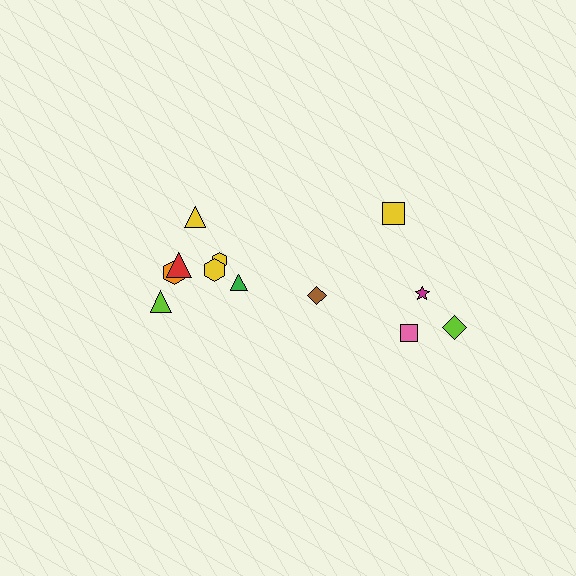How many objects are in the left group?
There are 7 objects.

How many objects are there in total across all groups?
There are 12 objects.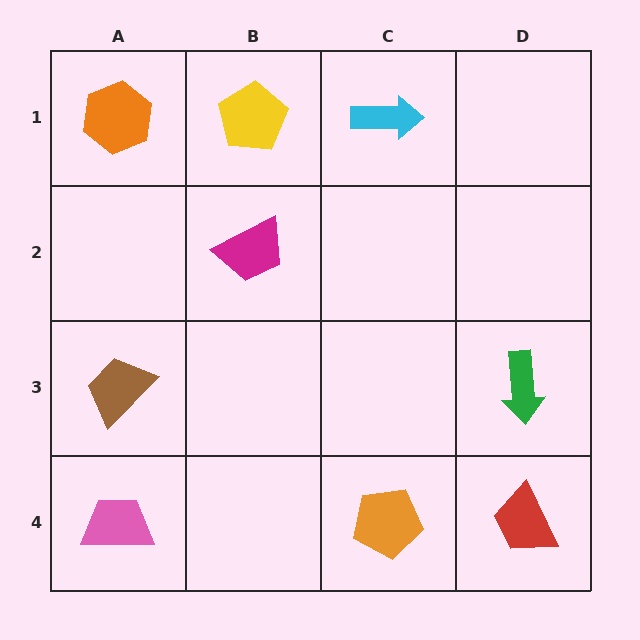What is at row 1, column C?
A cyan arrow.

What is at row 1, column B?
A yellow pentagon.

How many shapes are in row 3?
2 shapes.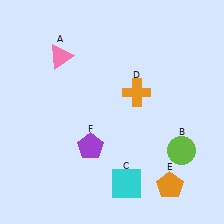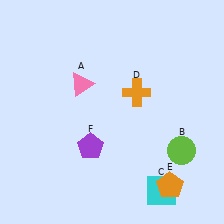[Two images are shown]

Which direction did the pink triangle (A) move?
The pink triangle (A) moved down.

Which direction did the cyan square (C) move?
The cyan square (C) moved right.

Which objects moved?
The objects that moved are: the pink triangle (A), the cyan square (C).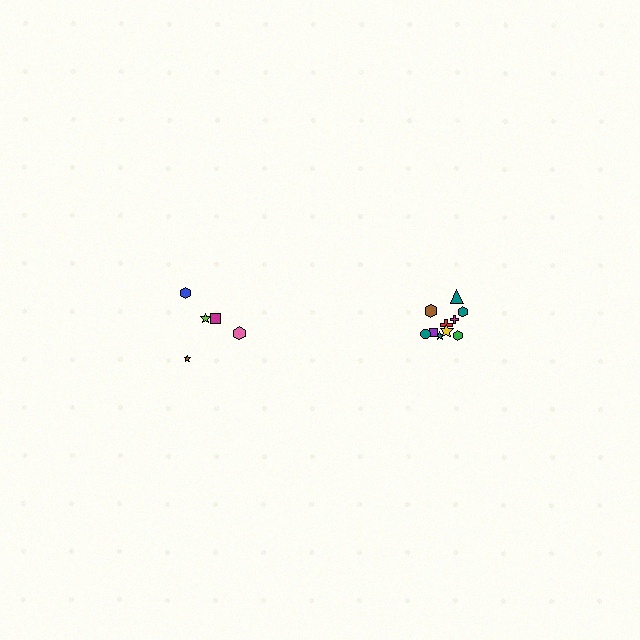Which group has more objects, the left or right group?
The right group.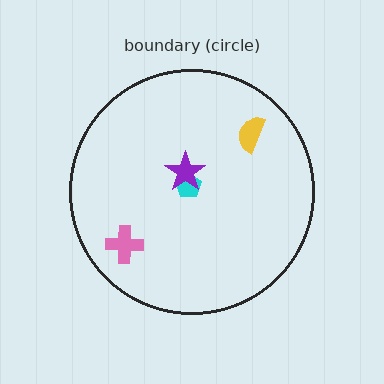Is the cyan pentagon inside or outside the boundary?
Inside.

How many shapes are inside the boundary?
4 inside, 0 outside.